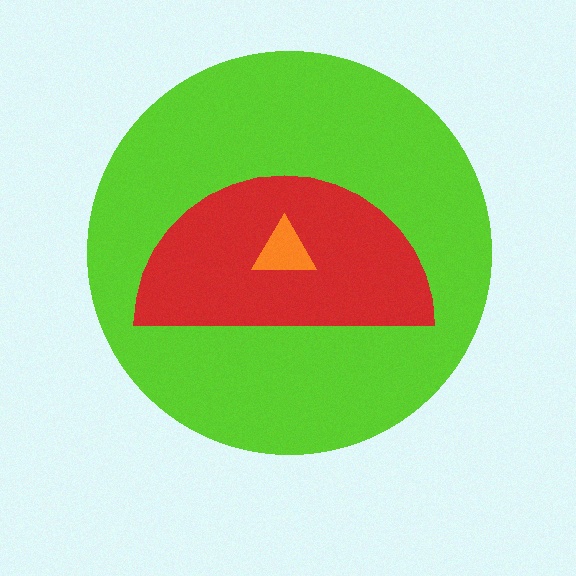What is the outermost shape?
The lime circle.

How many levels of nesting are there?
3.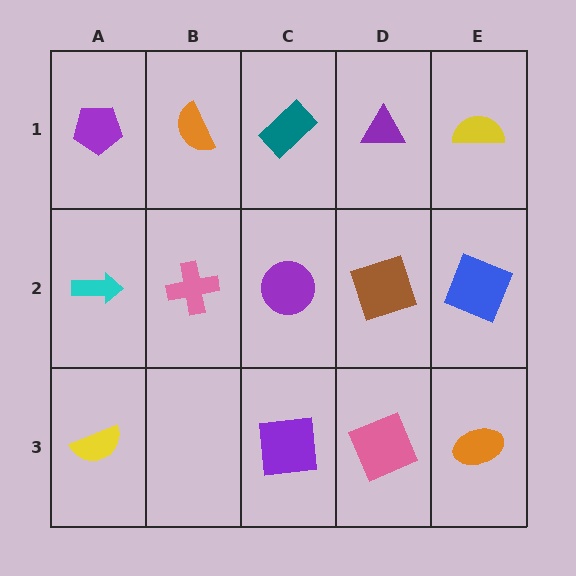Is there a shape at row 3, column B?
No, that cell is empty.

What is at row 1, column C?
A teal rectangle.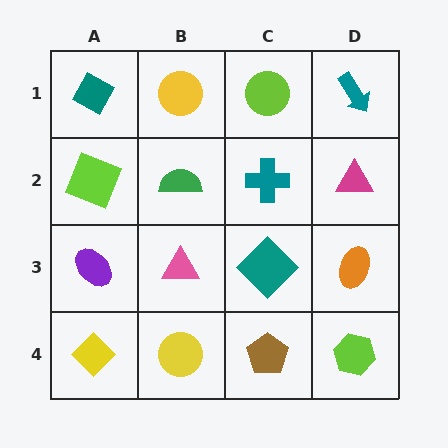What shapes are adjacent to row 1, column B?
A green semicircle (row 2, column B), a teal diamond (row 1, column A), a lime circle (row 1, column C).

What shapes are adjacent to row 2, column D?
A teal arrow (row 1, column D), an orange ellipse (row 3, column D), a teal cross (row 2, column C).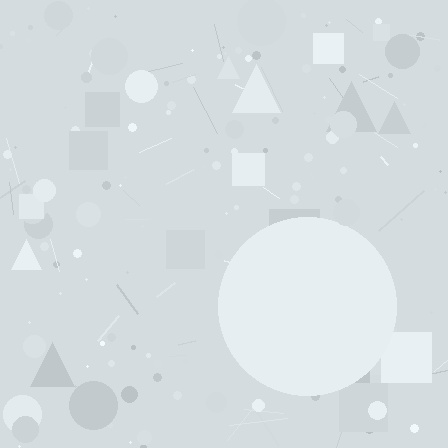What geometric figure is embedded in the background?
A circle is embedded in the background.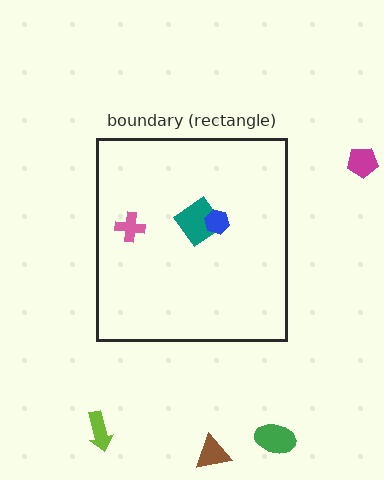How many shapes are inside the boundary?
3 inside, 4 outside.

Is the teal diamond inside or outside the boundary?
Inside.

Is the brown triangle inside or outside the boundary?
Outside.